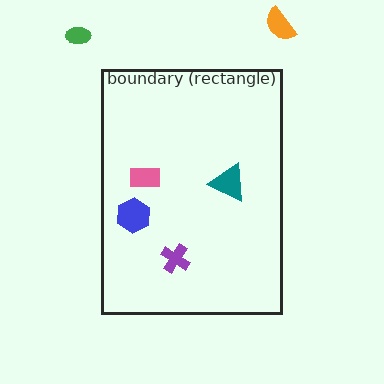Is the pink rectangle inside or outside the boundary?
Inside.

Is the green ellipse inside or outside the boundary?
Outside.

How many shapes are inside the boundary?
4 inside, 2 outside.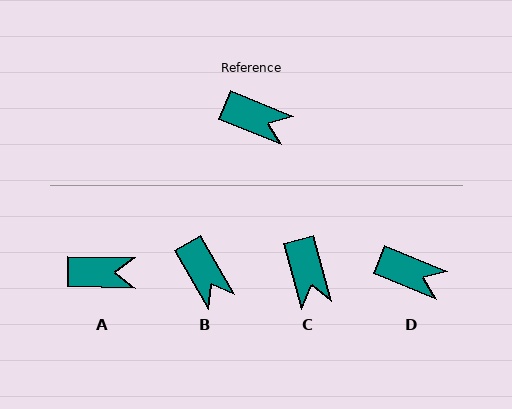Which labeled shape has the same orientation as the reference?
D.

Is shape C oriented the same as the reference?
No, it is off by about 53 degrees.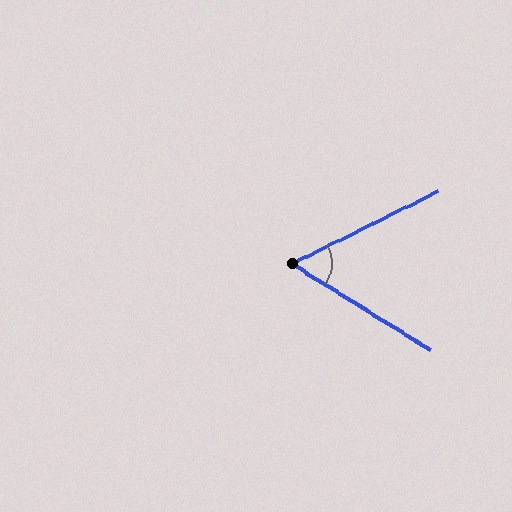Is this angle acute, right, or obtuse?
It is acute.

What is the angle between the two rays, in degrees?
Approximately 58 degrees.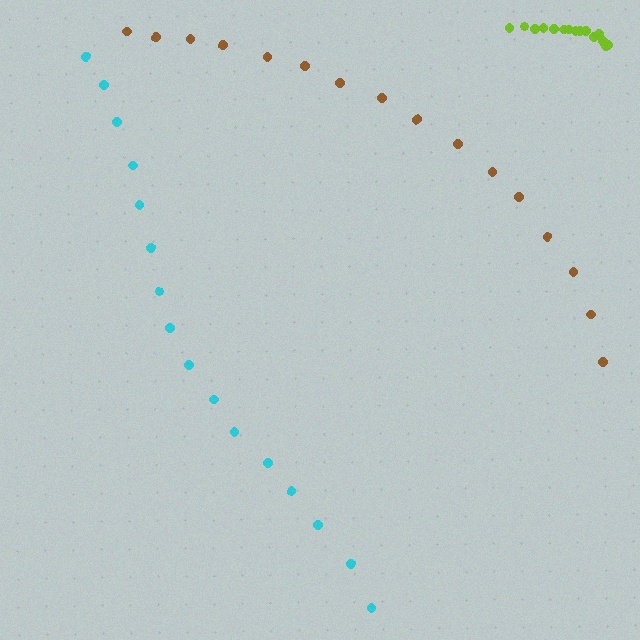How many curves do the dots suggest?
There are 3 distinct paths.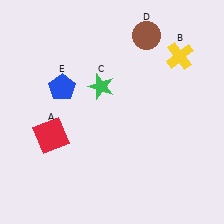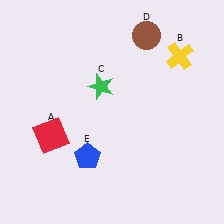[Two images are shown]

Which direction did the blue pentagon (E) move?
The blue pentagon (E) moved down.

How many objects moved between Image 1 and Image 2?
1 object moved between the two images.